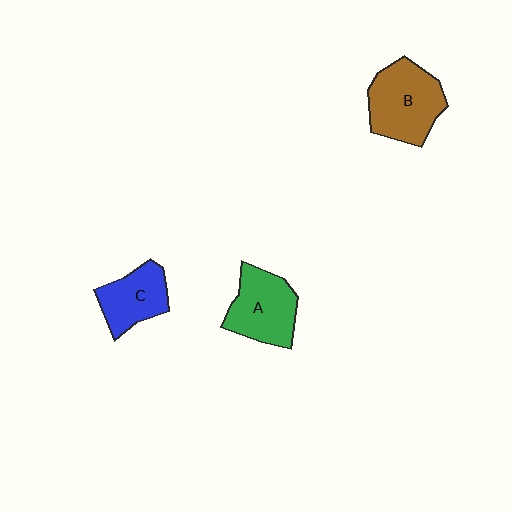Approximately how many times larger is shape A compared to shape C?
Approximately 1.2 times.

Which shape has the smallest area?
Shape C (blue).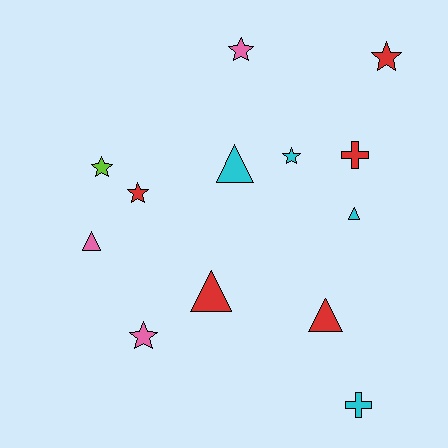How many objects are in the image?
There are 13 objects.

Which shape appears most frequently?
Star, with 6 objects.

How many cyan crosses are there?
There is 1 cyan cross.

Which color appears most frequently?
Red, with 5 objects.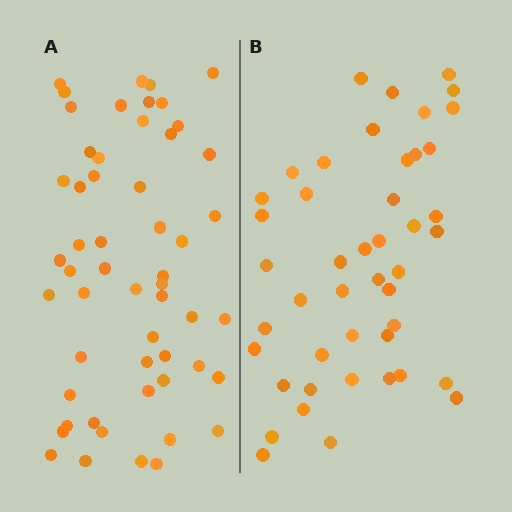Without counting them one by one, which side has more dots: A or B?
Region A (the left region) has more dots.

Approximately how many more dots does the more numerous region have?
Region A has roughly 8 or so more dots than region B.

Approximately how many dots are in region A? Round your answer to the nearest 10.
About 50 dots. (The exact count is 54, which rounds to 50.)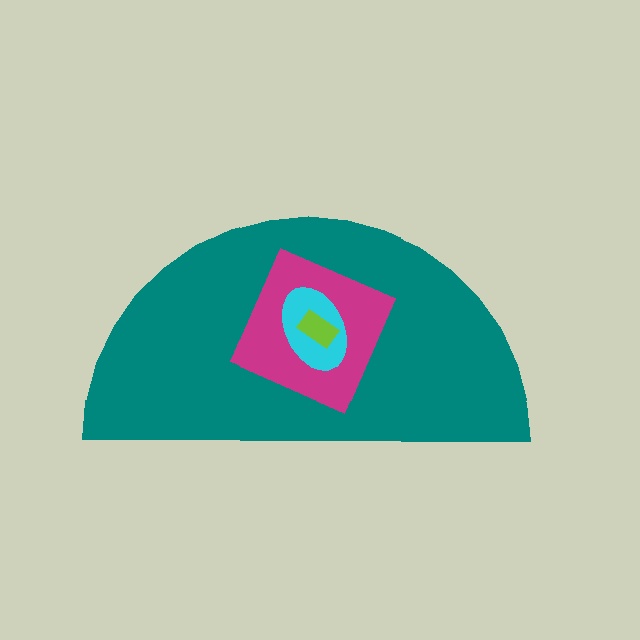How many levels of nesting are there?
4.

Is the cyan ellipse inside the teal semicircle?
Yes.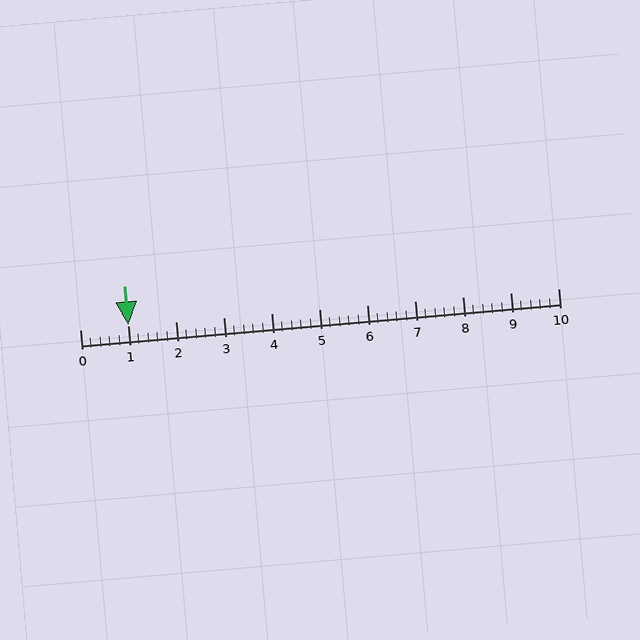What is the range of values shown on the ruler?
The ruler shows values from 0 to 10.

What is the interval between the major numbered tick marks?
The major tick marks are spaced 1 units apart.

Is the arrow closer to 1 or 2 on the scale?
The arrow is closer to 1.